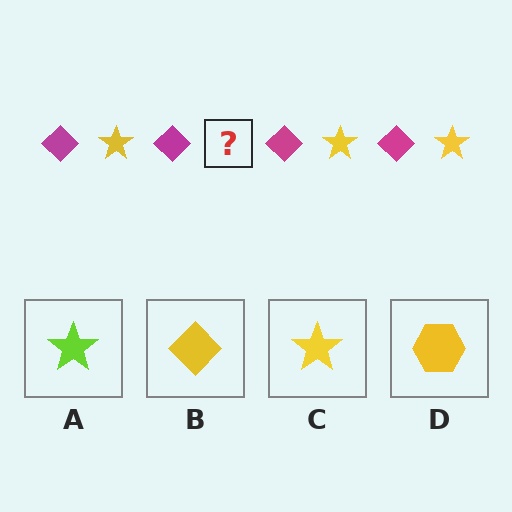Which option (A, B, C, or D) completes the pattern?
C.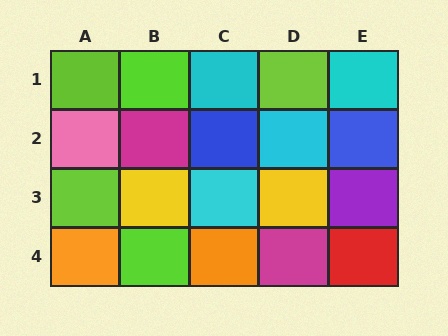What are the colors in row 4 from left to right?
Orange, lime, orange, magenta, red.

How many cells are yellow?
2 cells are yellow.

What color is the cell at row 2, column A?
Pink.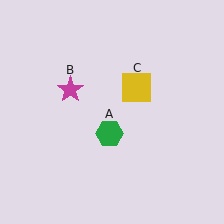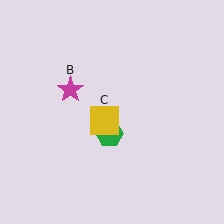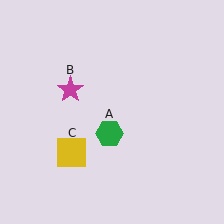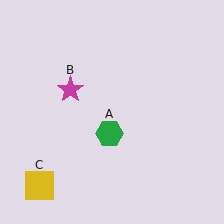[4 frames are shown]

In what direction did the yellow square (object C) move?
The yellow square (object C) moved down and to the left.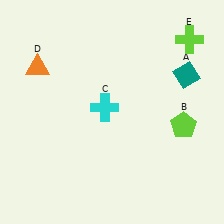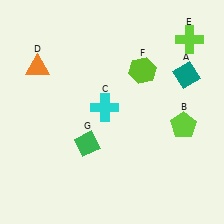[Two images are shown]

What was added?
A lime hexagon (F), a green diamond (G) were added in Image 2.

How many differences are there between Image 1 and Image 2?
There are 2 differences between the two images.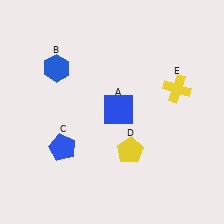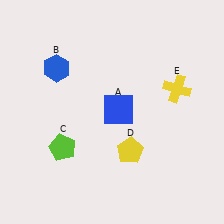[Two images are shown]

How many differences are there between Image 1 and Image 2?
There is 1 difference between the two images.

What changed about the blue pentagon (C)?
In Image 1, C is blue. In Image 2, it changed to lime.